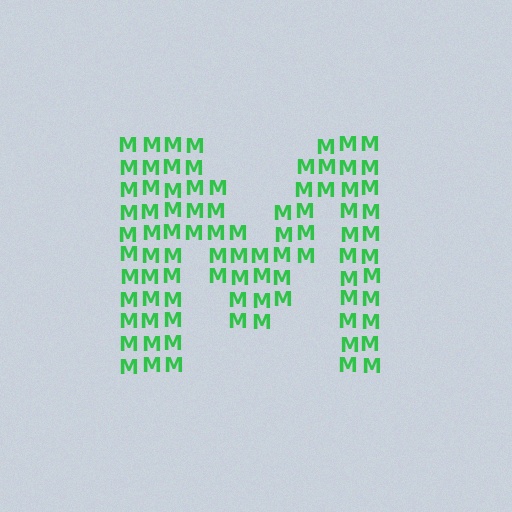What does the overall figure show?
The overall figure shows the letter M.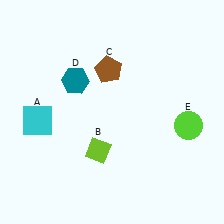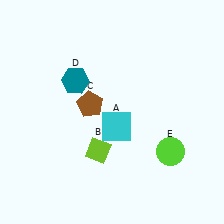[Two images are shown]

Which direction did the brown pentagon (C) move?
The brown pentagon (C) moved down.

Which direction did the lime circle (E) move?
The lime circle (E) moved down.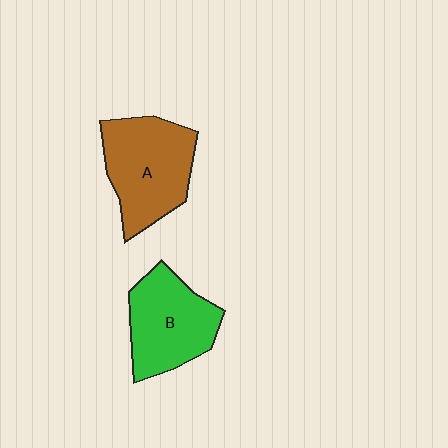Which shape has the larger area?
Shape A (brown).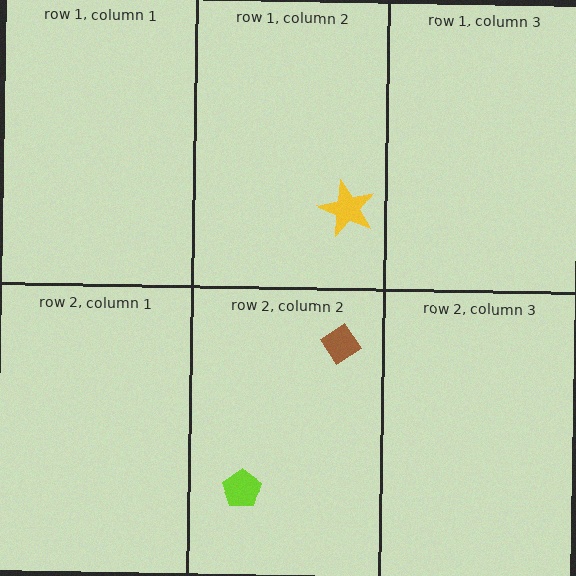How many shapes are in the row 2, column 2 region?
2.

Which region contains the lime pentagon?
The row 2, column 2 region.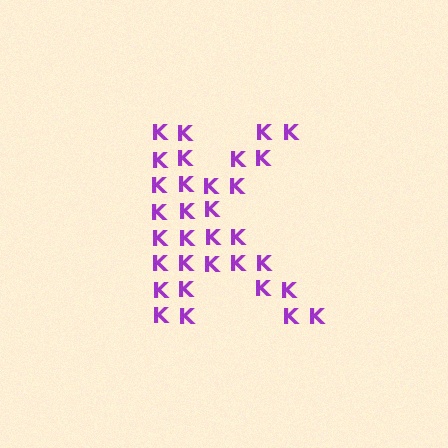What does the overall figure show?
The overall figure shows the letter K.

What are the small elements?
The small elements are letter K's.